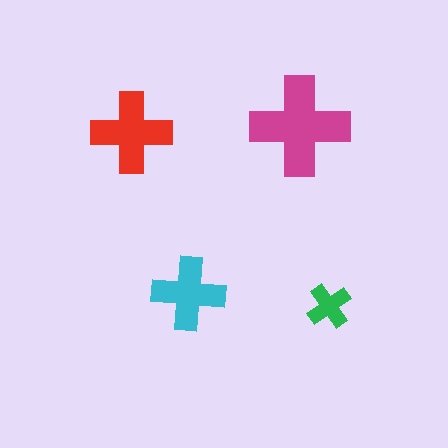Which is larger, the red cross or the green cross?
The red one.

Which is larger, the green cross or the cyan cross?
The cyan one.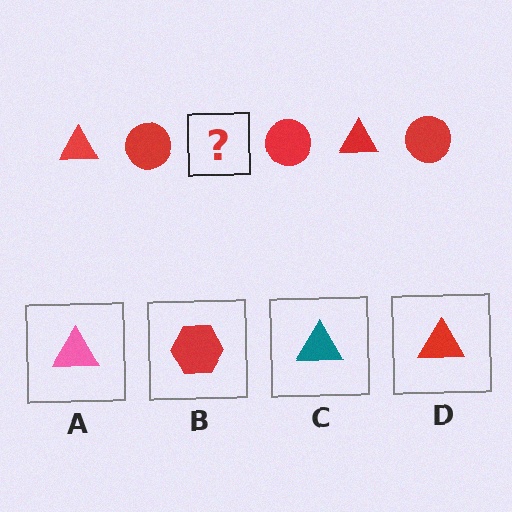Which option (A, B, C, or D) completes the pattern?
D.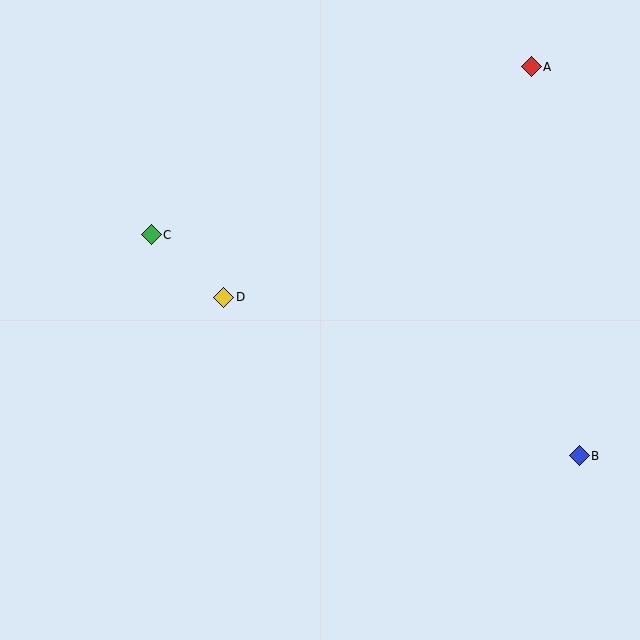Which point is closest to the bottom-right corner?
Point B is closest to the bottom-right corner.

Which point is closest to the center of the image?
Point D at (224, 297) is closest to the center.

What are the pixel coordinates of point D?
Point D is at (224, 297).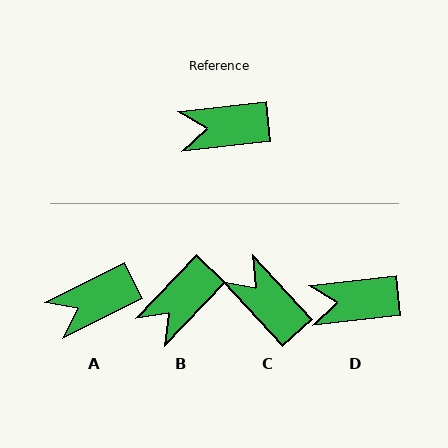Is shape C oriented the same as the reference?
No, it is off by about 54 degrees.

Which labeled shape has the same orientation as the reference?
D.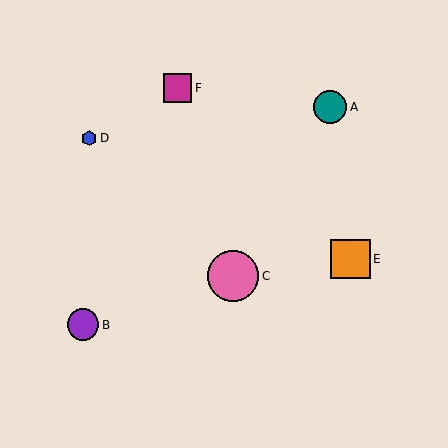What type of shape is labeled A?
Shape A is a teal circle.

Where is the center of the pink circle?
The center of the pink circle is at (233, 276).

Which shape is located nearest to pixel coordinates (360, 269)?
The orange square (labeled E) at (351, 259) is nearest to that location.